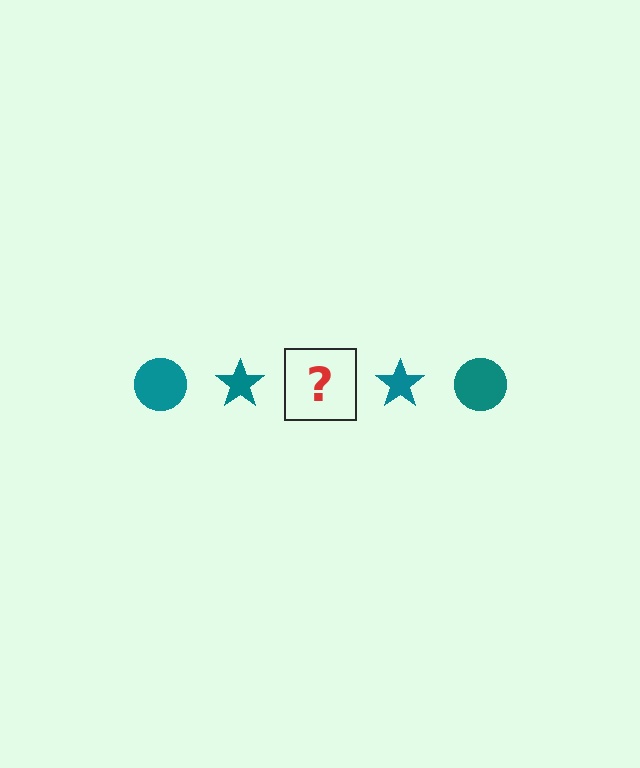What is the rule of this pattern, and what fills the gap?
The rule is that the pattern cycles through circle, star shapes in teal. The gap should be filled with a teal circle.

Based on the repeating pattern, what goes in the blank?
The blank should be a teal circle.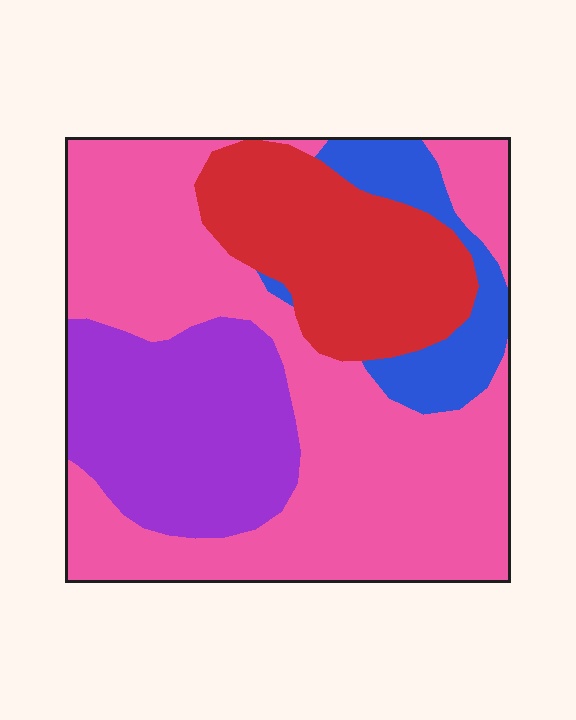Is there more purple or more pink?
Pink.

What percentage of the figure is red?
Red takes up between a sixth and a third of the figure.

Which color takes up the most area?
Pink, at roughly 50%.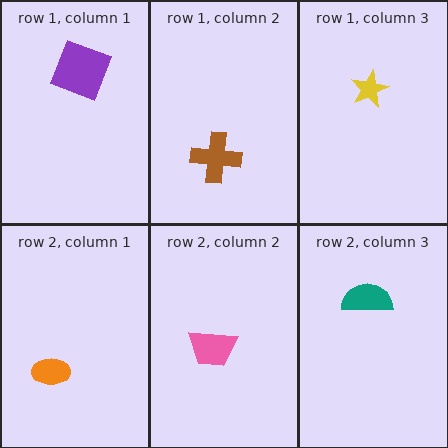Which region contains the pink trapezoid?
The row 2, column 2 region.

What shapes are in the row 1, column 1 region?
The purple square.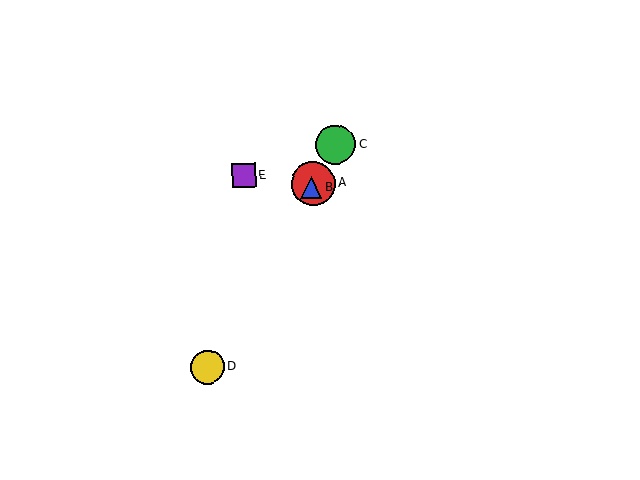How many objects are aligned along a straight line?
4 objects (A, B, C, D) are aligned along a straight line.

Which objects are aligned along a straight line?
Objects A, B, C, D are aligned along a straight line.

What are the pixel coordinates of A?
Object A is at (313, 183).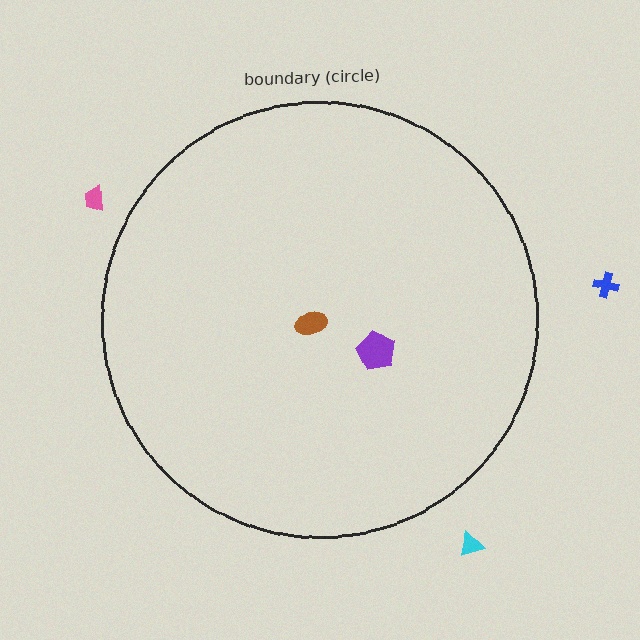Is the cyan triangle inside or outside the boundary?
Outside.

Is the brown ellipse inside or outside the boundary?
Inside.